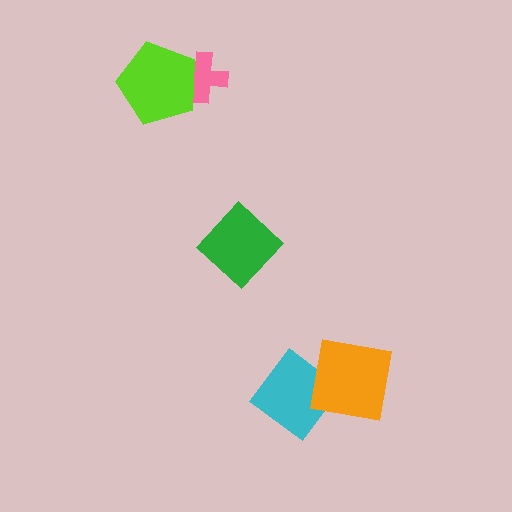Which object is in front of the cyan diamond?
The orange square is in front of the cyan diamond.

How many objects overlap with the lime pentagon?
1 object overlaps with the lime pentagon.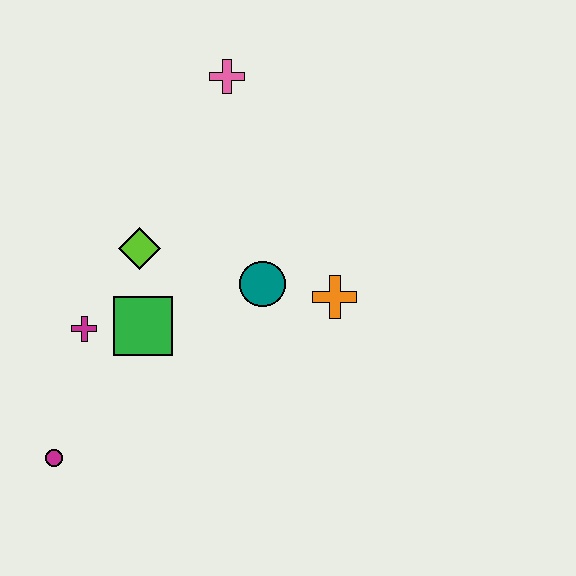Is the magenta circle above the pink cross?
No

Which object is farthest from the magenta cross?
The pink cross is farthest from the magenta cross.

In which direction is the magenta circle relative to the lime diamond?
The magenta circle is below the lime diamond.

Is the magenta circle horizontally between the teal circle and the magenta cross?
No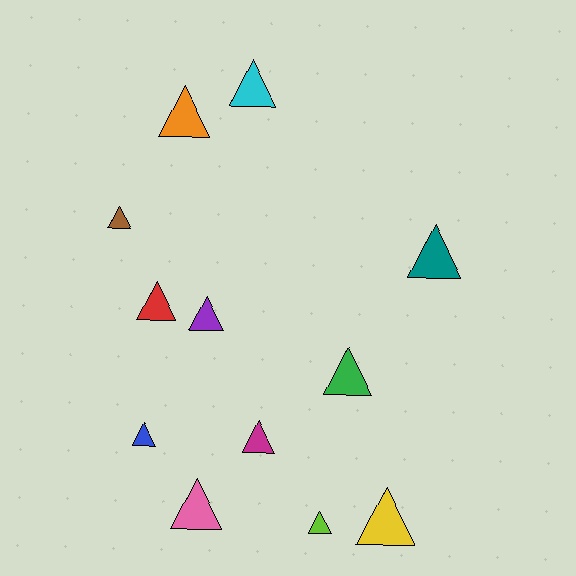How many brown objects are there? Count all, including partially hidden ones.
There is 1 brown object.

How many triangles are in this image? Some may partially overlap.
There are 12 triangles.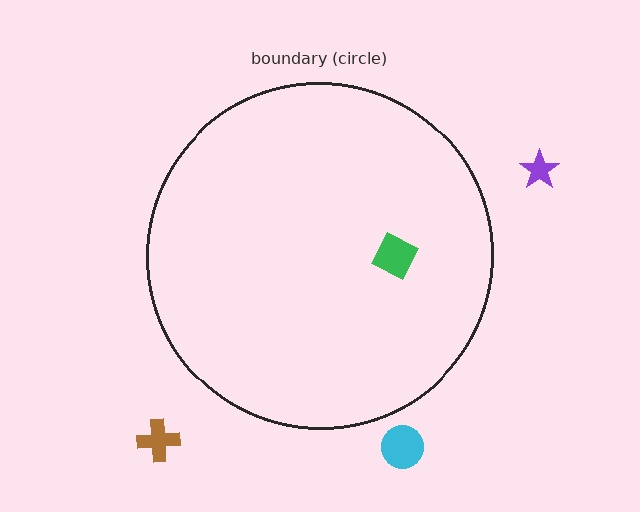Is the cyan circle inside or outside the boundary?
Outside.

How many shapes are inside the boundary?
1 inside, 3 outside.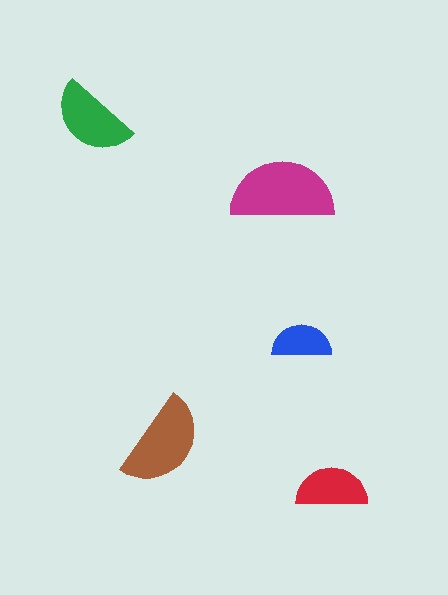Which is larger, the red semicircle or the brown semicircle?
The brown one.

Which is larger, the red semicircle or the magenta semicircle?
The magenta one.